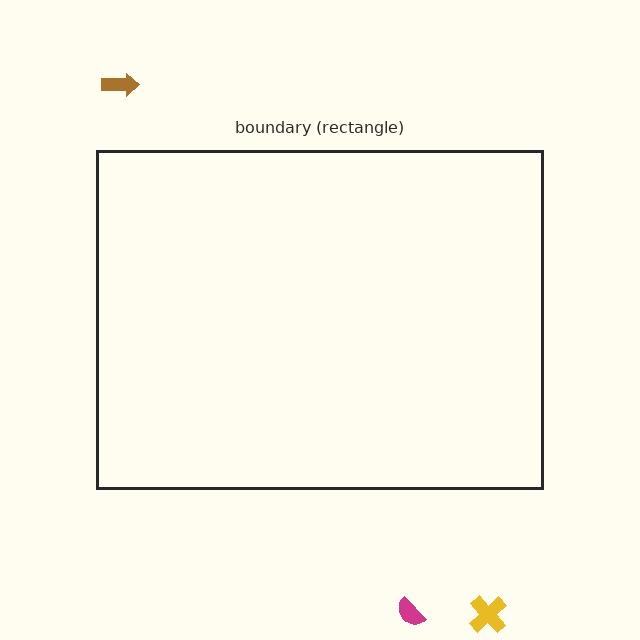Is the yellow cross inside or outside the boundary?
Outside.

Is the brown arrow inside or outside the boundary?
Outside.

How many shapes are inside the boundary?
0 inside, 3 outside.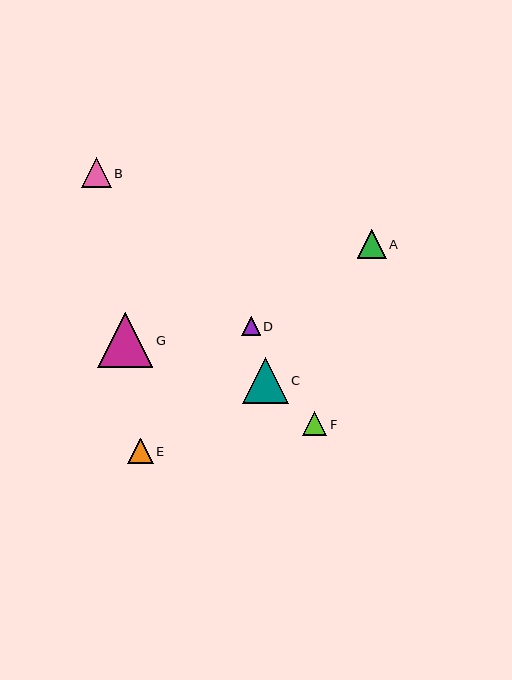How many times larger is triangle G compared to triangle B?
Triangle G is approximately 1.8 times the size of triangle B.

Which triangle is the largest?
Triangle G is the largest with a size of approximately 55 pixels.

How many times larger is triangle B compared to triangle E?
Triangle B is approximately 1.2 times the size of triangle E.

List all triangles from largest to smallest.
From largest to smallest: G, C, B, A, E, F, D.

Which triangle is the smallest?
Triangle D is the smallest with a size of approximately 19 pixels.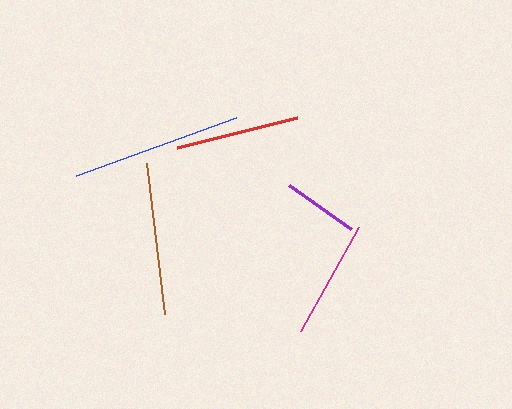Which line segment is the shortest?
The purple line is the shortest at approximately 76 pixels.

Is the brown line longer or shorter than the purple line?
The brown line is longer than the purple line.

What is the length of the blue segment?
The blue segment is approximately 171 pixels long.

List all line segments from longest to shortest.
From longest to shortest: blue, brown, red, magenta, purple.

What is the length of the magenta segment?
The magenta segment is approximately 120 pixels long.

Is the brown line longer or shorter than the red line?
The brown line is longer than the red line.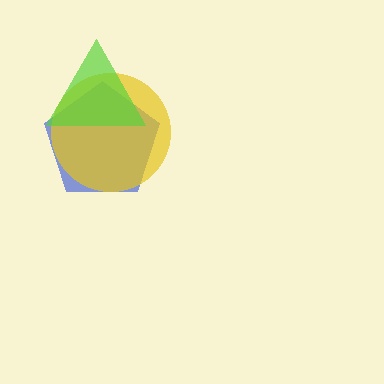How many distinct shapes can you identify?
There are 3 distinct shapes: a blue pentagon, a yellow circle, a lime triangle.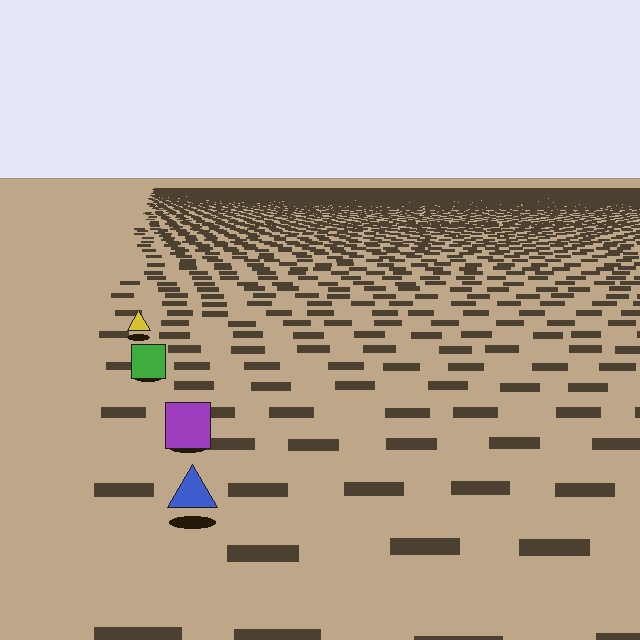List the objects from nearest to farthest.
From nearest to farthest: the blue triangle, the purple square, the green square, the yellow triangle.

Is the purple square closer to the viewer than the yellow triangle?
Yes. The purple square is closer — you can tell from the texture gradient: the ground texture is coarser near it.